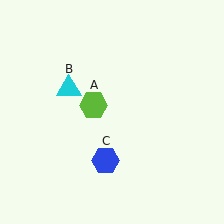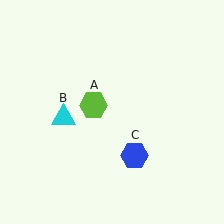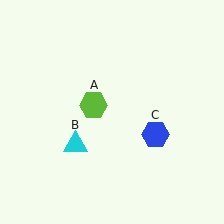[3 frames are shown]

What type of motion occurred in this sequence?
The cyan triangle (object B), blue hexagon (object C) rotated counterclockwise around the center of the scene.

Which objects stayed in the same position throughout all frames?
Lime hexagon (object A) remained stationary.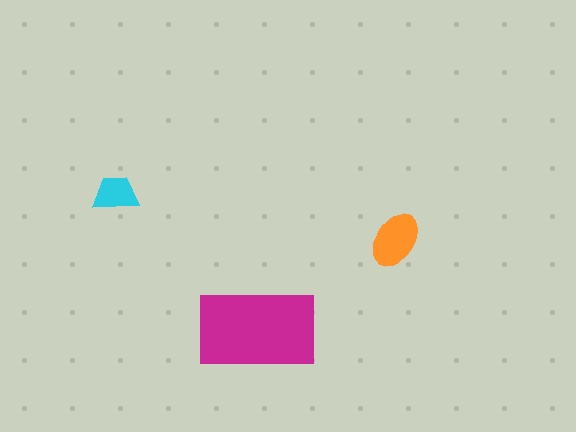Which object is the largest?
The magenta rectangle.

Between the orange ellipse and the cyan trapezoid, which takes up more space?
The orange ellipse.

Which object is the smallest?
The cyan trapezoid.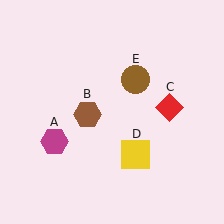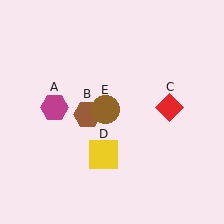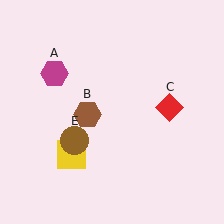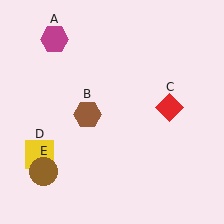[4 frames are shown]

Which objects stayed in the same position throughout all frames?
Brown hexagon (object B) and red diamond (object C) remained stationary.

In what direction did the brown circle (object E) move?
The brown circle (object E) moved down and to the left.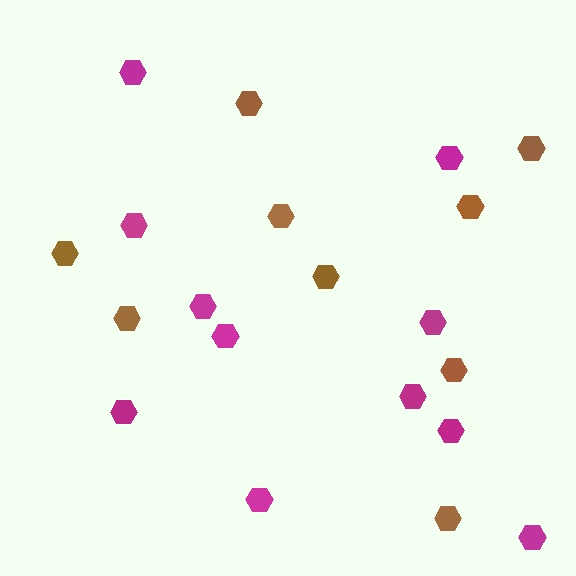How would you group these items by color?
There are 2 groups: one group of brown hexagons (9) and one group of magenta hexagons (11).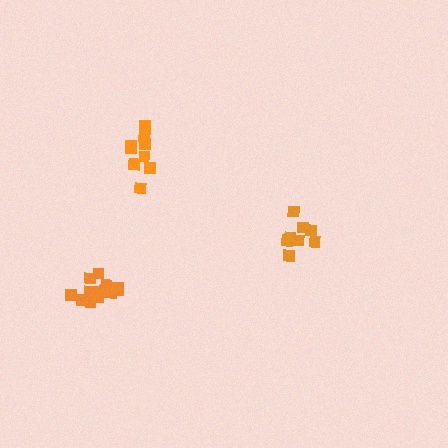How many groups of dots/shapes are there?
There are 3 groups.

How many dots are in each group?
Group 1: 9 dots, Group 2: 14 dots, Group 3: 9 dots (32 total).